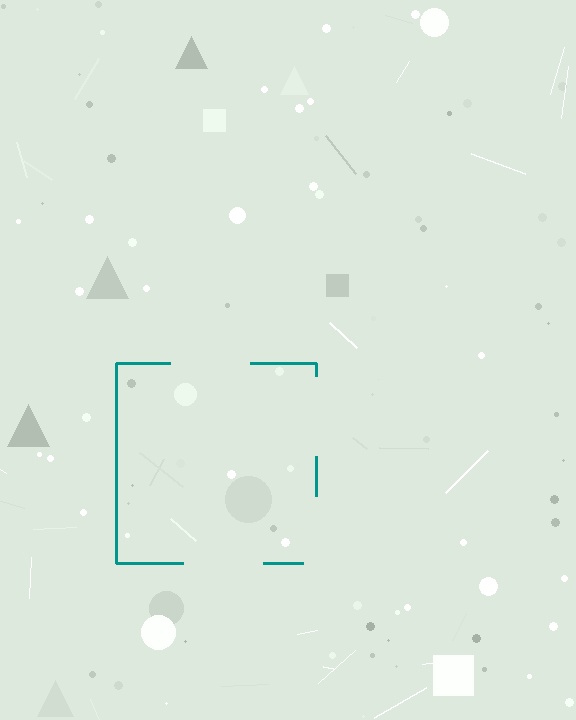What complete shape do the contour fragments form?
The contour fragments form a square.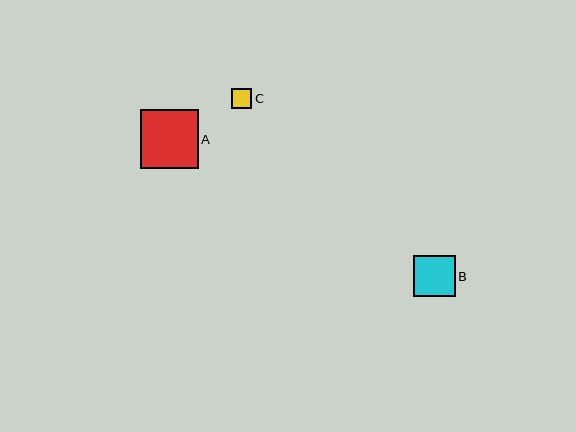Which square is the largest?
Square A is the largest with a size of approximately 58 pixels.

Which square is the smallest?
Square C is the smallest with a size of approximately 20 pixels.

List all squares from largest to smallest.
From largest to smallest: A, B, C.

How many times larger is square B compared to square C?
Square B is approximately 2.1 times the size of square C.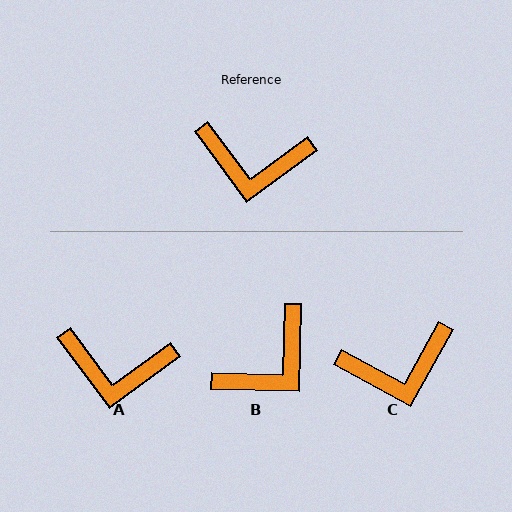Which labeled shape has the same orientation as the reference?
A.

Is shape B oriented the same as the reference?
No, it is off by about 52 degrees.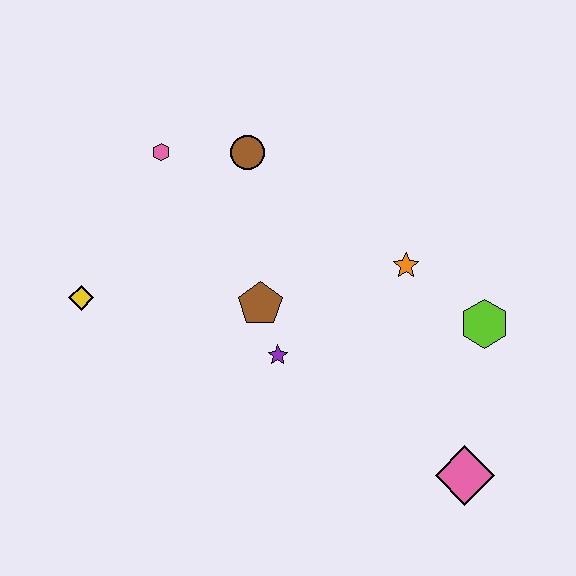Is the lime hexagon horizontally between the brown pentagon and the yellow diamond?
No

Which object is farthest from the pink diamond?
The pink hexagon is farthest from the pink diamond.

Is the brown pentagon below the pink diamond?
No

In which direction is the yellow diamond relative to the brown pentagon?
The yellow diamond is to the left of the brown pentagon.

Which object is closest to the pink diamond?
The lime hexagon is closest to the pink diamond.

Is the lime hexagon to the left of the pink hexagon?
No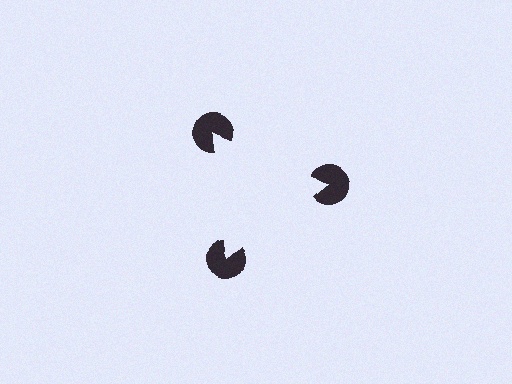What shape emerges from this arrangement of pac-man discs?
An illusory triangle — its edges are inferred from the aligned wedge cuts in the pac-man discs, not physically drawn.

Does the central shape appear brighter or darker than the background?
It typically appears slightly brighter than the background, even though no actual brightness change is drawn.